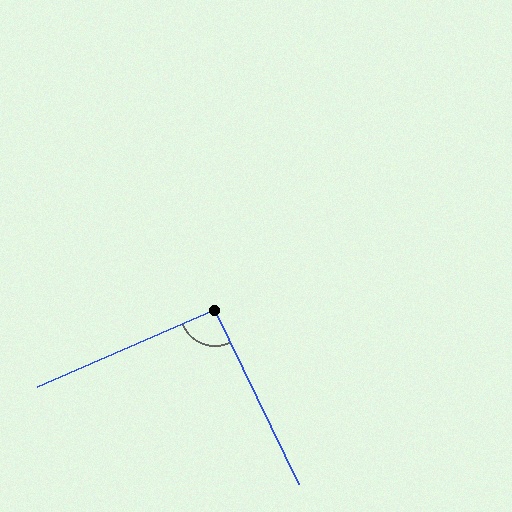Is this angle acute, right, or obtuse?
It is approximately a right angle.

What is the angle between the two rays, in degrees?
Approximately 92 degrees.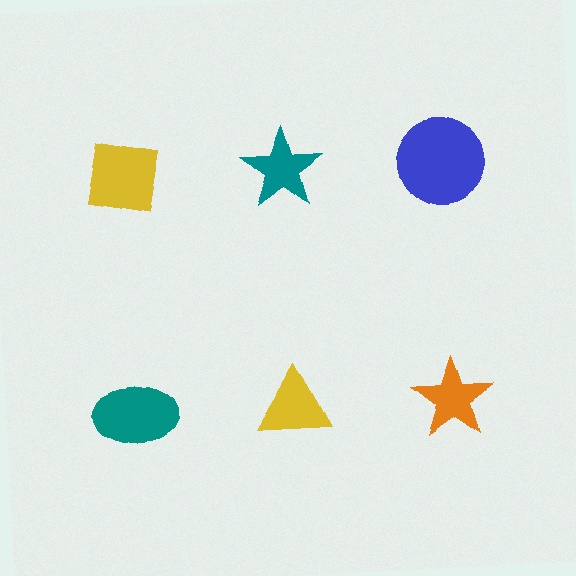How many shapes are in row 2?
3 shapes.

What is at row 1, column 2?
A teal star.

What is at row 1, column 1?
A yellow square.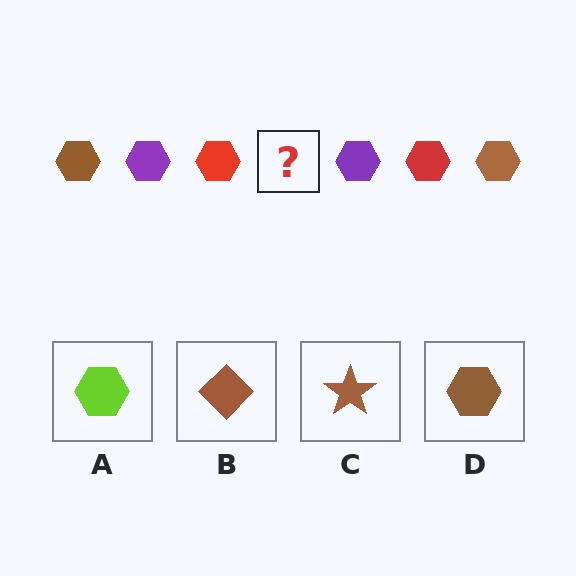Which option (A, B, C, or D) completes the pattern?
D.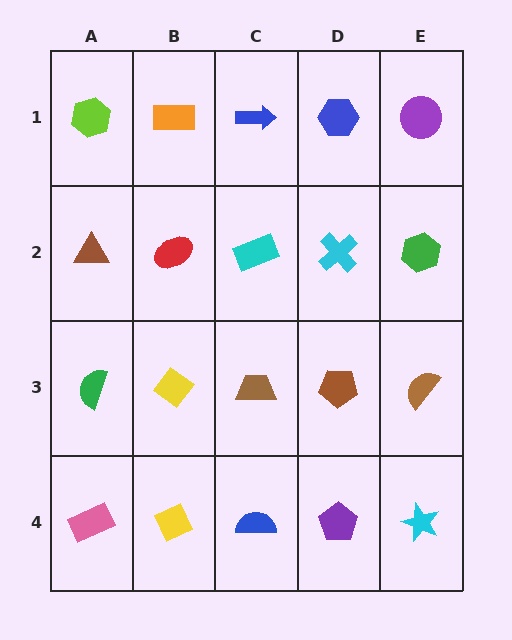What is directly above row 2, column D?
A blue hexagon.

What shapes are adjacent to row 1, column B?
A red ellipse (row 2, column B), a lime hexagon (row 1, column A), a blue arrow (row 1, column C).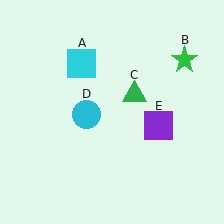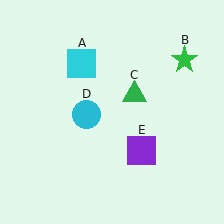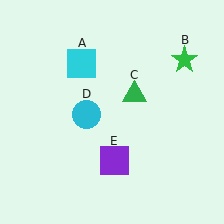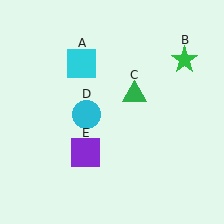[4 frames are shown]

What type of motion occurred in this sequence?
The purple square (object E) rotated clockwise around the center of the scene.